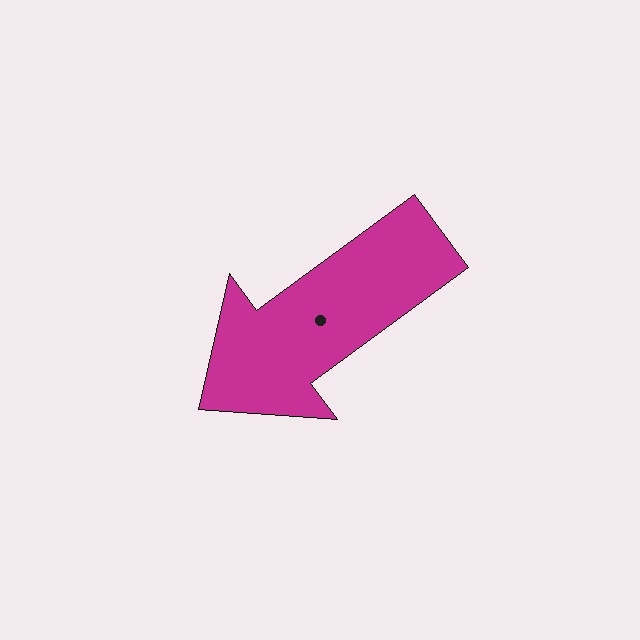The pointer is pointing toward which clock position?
Roughly 8 o'clock.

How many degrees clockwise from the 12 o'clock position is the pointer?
Approximately 234 degrees.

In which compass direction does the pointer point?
Southwest.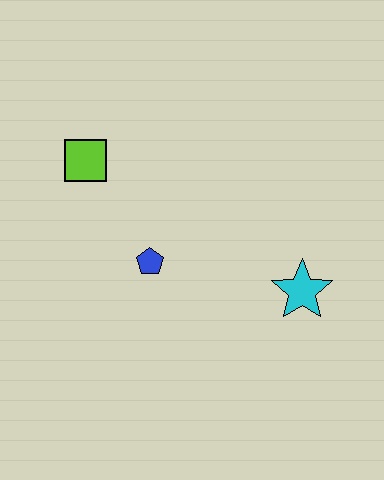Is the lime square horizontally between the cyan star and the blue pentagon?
No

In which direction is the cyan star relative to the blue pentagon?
The cyan star is to the right of the blue pentagon.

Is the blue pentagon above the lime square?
No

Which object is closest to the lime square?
The blue pentagon is closest to the lime square.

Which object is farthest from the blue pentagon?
The cyan star is farthest from the blue pentagon.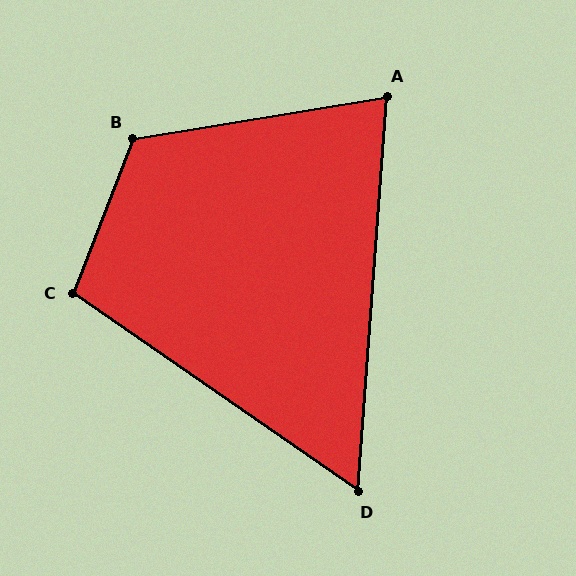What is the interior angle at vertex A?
Approximately 77 degrees (acute).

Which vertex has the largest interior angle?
B, at approximately 121 degrees.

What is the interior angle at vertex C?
Approximately 103 degrees (obtuse).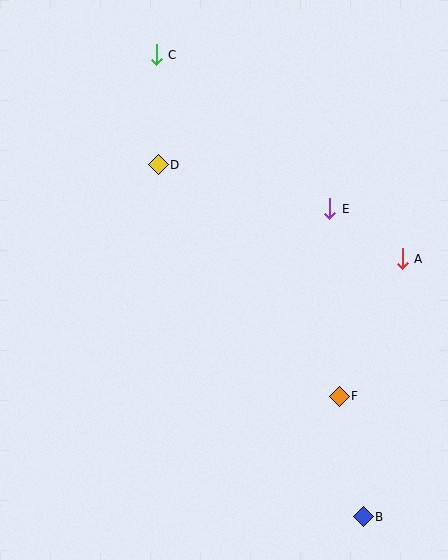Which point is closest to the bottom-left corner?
Point B is closest to the bottom-left corner.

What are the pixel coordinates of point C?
Point C is at (156, 55).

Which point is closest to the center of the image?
Point E at (330, 209) is closest to the center.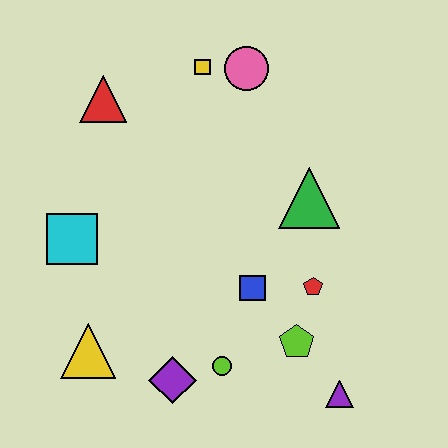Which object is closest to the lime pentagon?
The red pentagon is closest to the lime pentagon.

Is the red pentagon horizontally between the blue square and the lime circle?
No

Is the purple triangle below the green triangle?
Yes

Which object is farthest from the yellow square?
The purple triangle is farthest from the yellow square.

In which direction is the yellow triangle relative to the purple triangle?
The yellow triangle is to the left of the purple triangle.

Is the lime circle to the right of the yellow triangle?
Yes